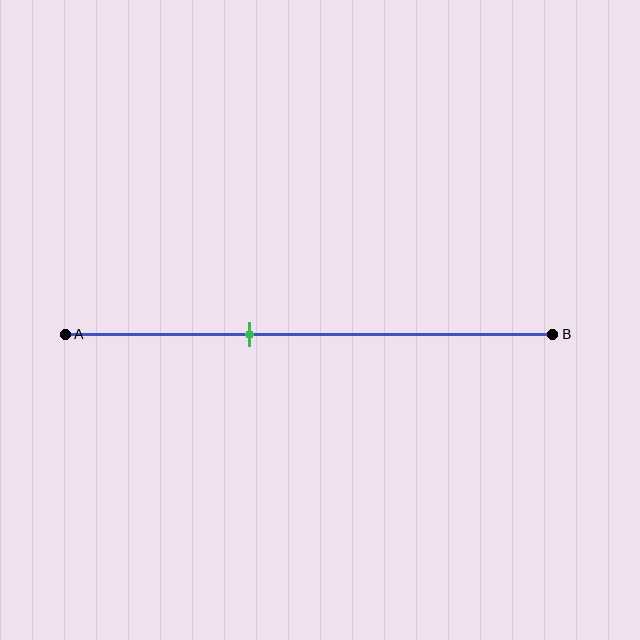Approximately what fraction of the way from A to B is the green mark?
The green mark is approximately 40% of the way from A to B.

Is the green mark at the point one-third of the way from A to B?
No, the mark is at about 40% from A, not at the 33% one-third point.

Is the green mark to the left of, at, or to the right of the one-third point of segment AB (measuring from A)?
The green mark is to the right of the one-third point of segment AB.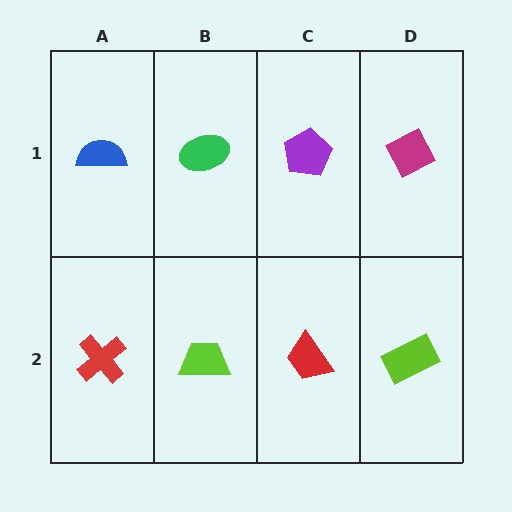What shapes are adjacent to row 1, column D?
A lime rectangle (row 2, column D), a purple pentagon (row 1, column C).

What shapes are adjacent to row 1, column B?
A lime trapezoid (row 2, column B), a blue semicircle (row 1, column A), a purple pentagon (row 1, column C).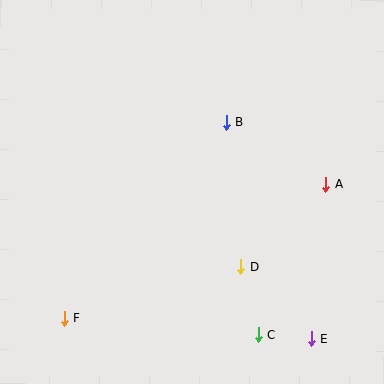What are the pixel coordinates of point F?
Point F is at (64, 318).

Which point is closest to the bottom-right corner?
Point E is closest to the bottom-right corner.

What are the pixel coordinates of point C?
Point C is at (258, 335).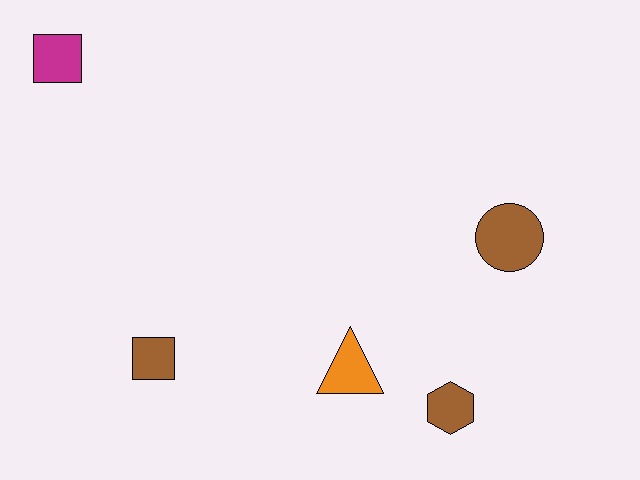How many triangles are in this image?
There is 1 triangle.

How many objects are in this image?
There are 5 objects.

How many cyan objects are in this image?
There are no cyan objects.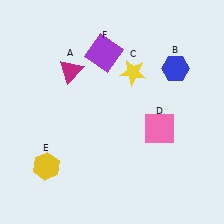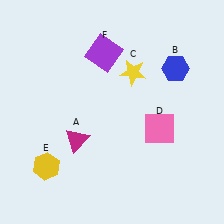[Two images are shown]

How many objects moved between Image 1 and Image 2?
1 object moved between the two images.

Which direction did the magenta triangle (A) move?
The magenta triangle (A) moved down.